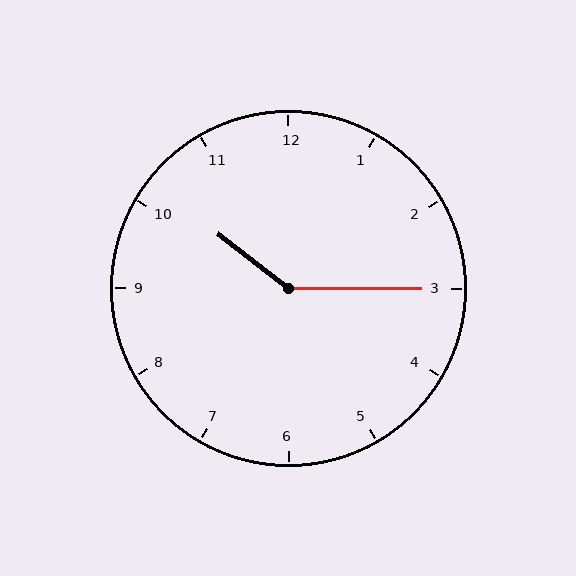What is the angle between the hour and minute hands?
Approximately 142 degrees.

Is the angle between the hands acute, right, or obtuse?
It is obtuse.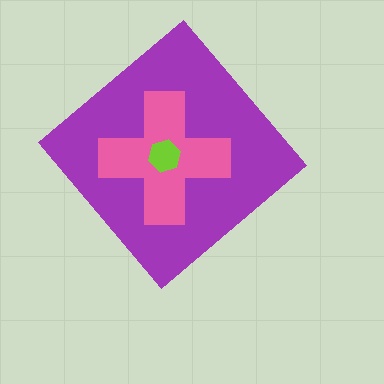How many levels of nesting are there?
3.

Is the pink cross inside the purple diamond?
Yes.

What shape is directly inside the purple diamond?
The pink cross.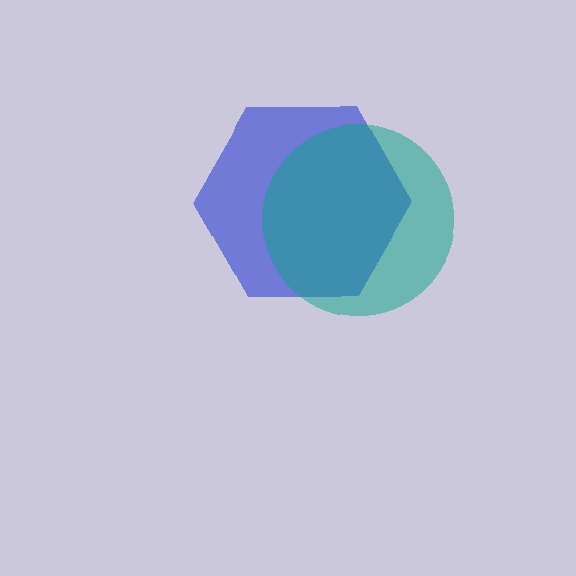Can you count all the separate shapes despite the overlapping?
Yes, there are 2 separate shapes.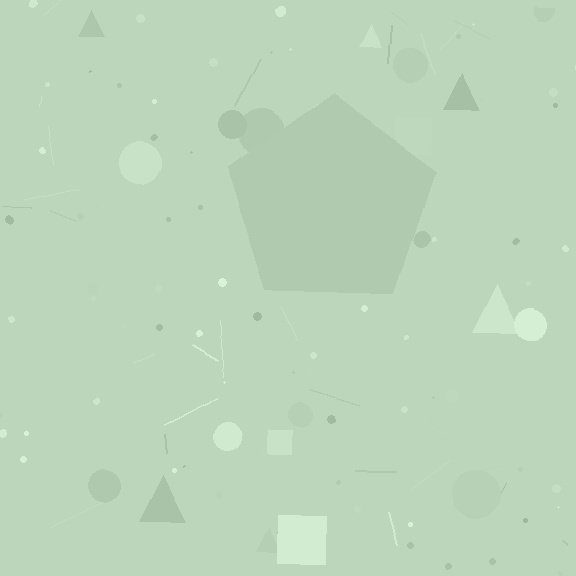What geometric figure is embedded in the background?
A pentagon is embedded in the background.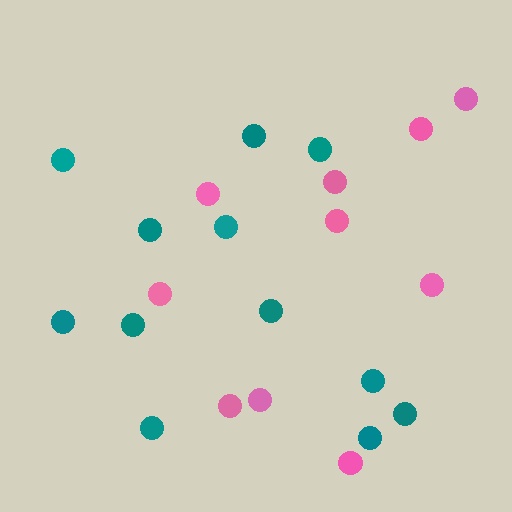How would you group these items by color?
There are 2 groups: one group of pink circles (10) and one group of teal circles (12).